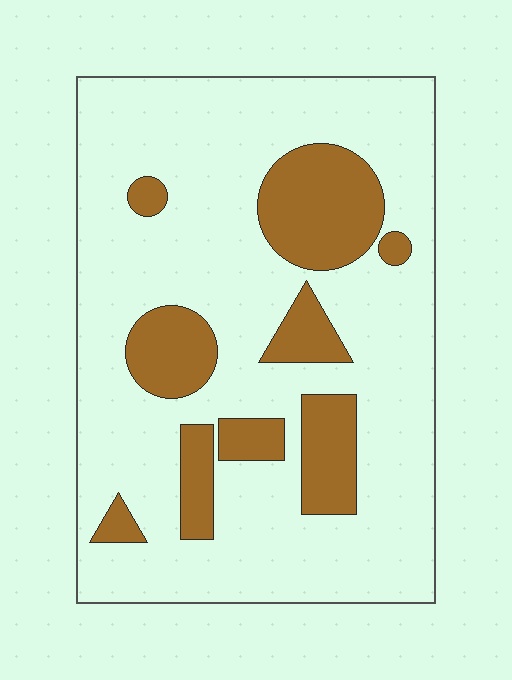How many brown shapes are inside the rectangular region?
9.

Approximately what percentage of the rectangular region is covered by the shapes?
Approximately 20%.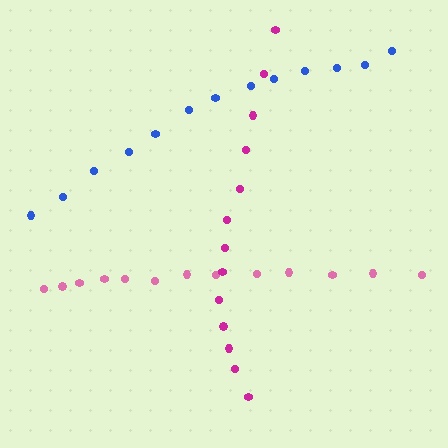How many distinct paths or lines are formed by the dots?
There are 3 distinct paths.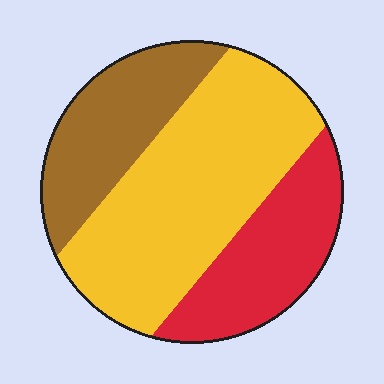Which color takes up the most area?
Yellow, at roughly 50%.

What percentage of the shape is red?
Red takes up about one quarter (1/4) of the shape.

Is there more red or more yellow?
Yellow.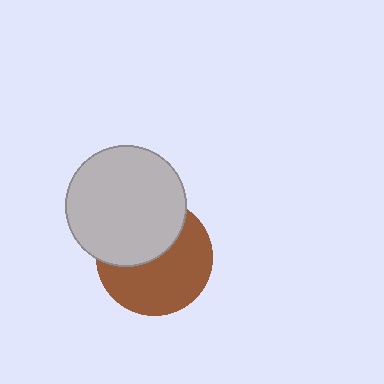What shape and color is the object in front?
The object in front is a light gray circle.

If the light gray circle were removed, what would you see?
You would see the complete brown circle.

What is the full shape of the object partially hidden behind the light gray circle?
The partially hidden object is a brown circle.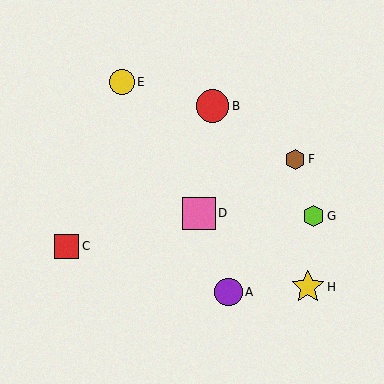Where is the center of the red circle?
The center of the red circle is at (213, 106).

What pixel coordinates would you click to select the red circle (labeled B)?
Click at (213, 106) to select the red circle B.